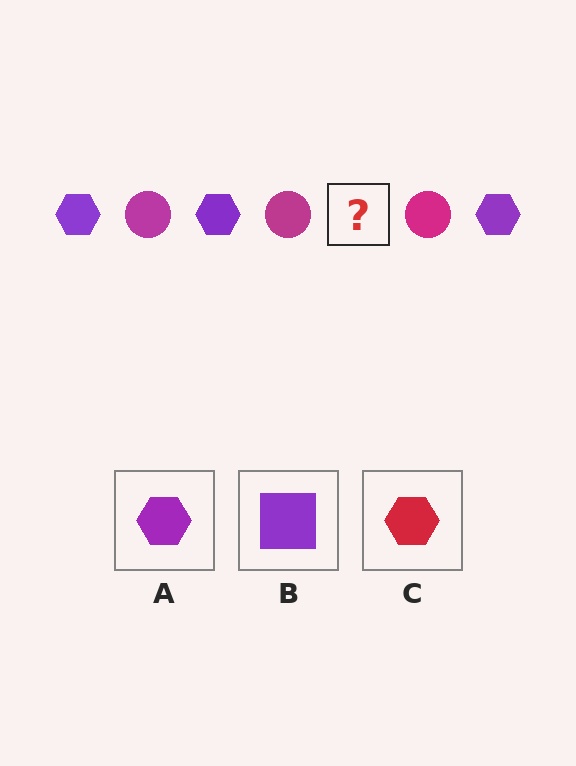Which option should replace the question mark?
Option A.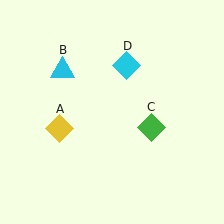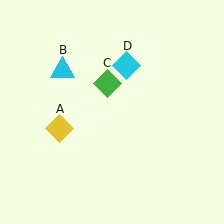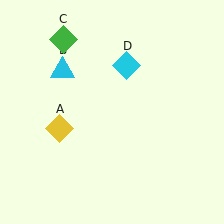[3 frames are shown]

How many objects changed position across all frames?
1 object changed position: green diamond (object C).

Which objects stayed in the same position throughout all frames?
Yellow diamond (object A) and cyan triangle (object B) and cyan diamond (object D) remained stationary.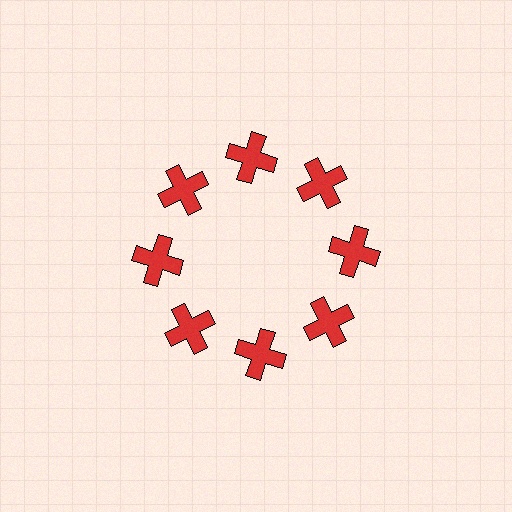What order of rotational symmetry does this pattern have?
This pattern has 8-fold rotational symmetry.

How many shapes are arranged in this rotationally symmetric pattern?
There are 8 shapes, arranged in 8 groups of 1.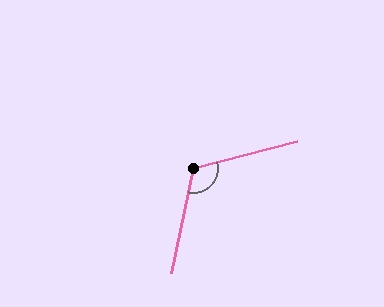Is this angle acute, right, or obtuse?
It is obtuse.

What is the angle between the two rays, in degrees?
Approximately 116 degrees.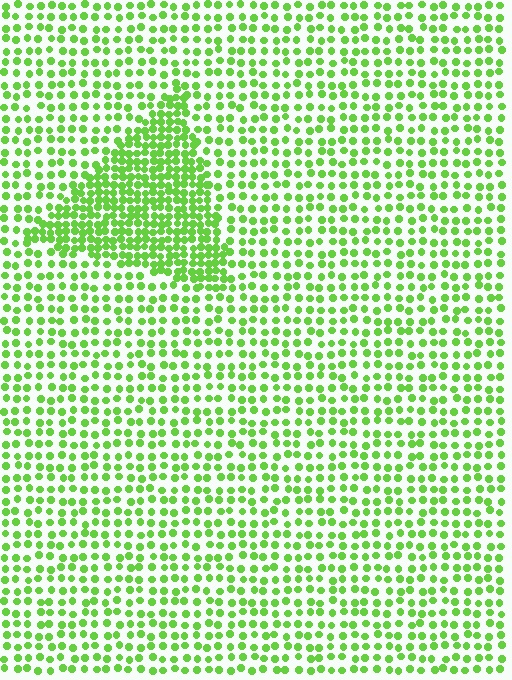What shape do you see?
I see a triangle.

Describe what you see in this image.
The image contains small lime elements arranged at two different densities. A triangle-shaped region is visible where the elements are more densely packed than the surrounding area.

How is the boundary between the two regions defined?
The boundary is defined by a change in element density (approximately 2.0x ratio). All elements are the same color, size, and shape.